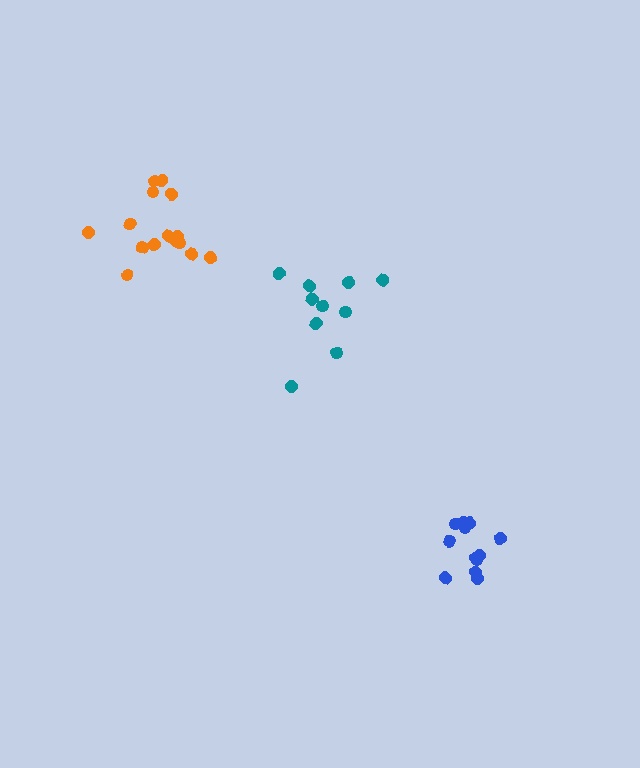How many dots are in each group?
Group 1: 12 dots, Group 2: 16 dots, Group 3: 10 dots (38 total).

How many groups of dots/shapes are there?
There are 3 groups.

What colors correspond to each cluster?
The clusters are colored: blue, orange, teal.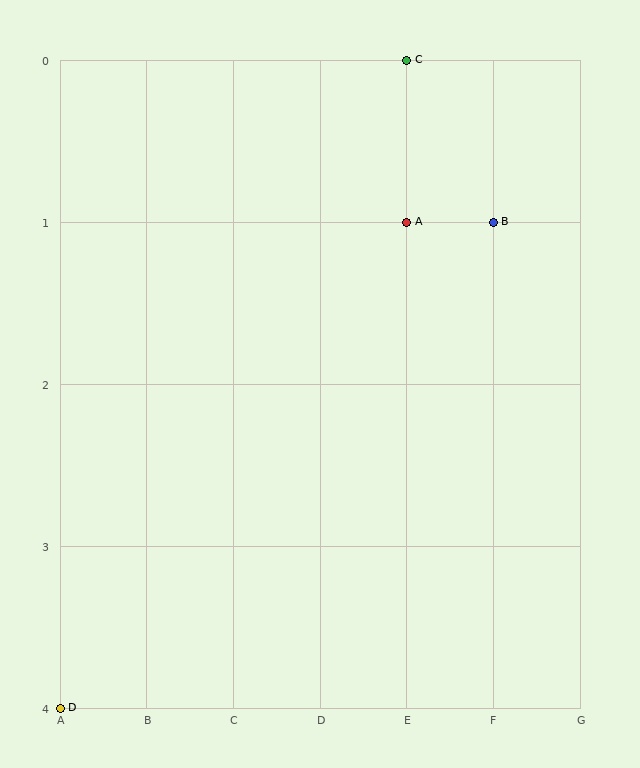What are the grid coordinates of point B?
Point B is at grid coordinates (F, 1).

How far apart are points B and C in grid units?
Points B and C are 1 column and 1 row apart (about 1.4 grid units diagonally).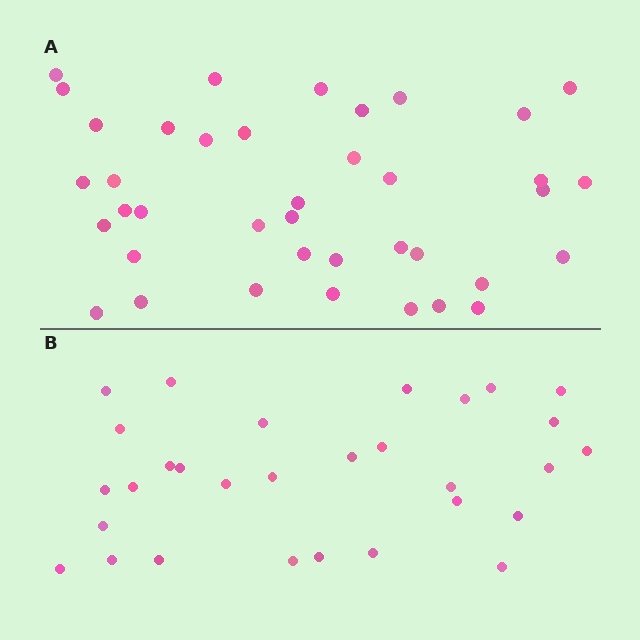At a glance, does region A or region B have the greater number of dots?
Region A (the top region) has more dots.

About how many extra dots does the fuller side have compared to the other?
Region A has roughly 8 or so more dots than region B.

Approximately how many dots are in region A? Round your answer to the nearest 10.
About 40 dots. (The exact count is 39, which rounds to 40.)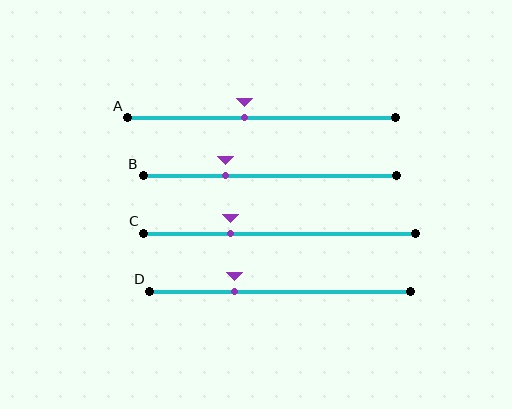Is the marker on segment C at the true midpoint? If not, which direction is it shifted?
No, the marker on segment C is shifted to the left by about 18% of the segment length.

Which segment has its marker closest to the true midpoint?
Segment A has its marker closest to the true midpoint.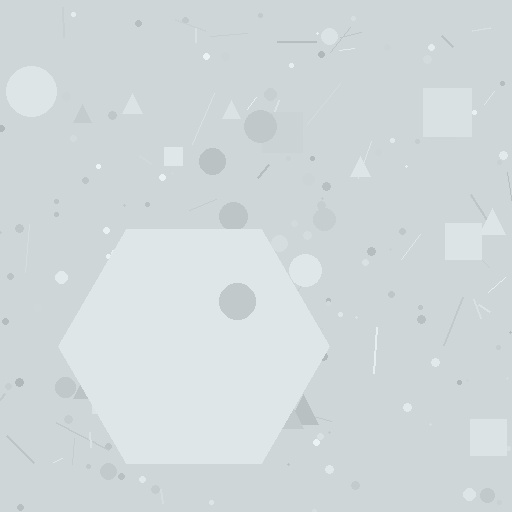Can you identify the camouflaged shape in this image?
The camouflaged shape is a hexagon.